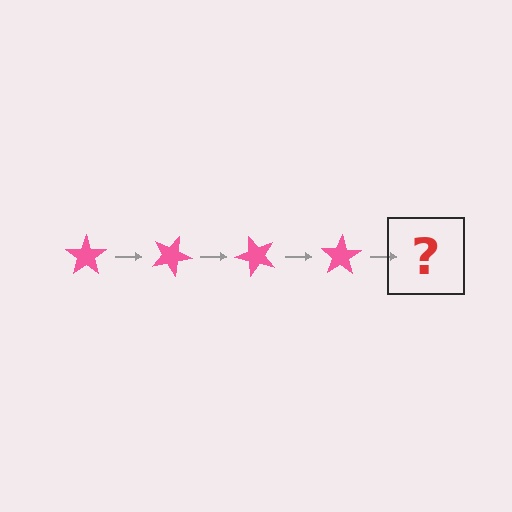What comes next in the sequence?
The next element should be a pink star rotated 100 degrees.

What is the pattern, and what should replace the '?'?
The pattern is that the star rotates 25 degrees each step. The '?' should be a pink star rotated 100 degrees.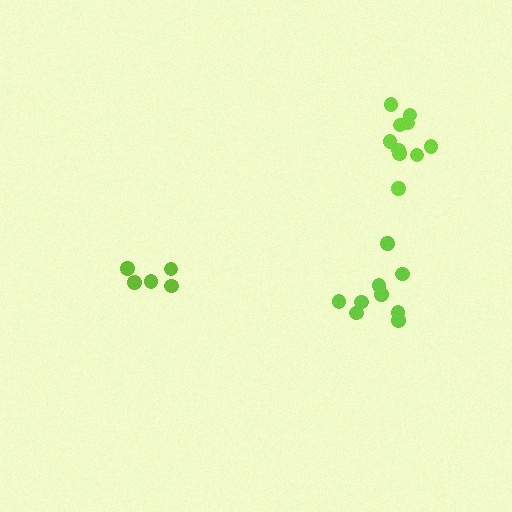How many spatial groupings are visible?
There are 3 spatial groupings.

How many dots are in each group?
Group 1: 9 dots, Group 2: 10 dots, Group 3: 5 dots (24 total).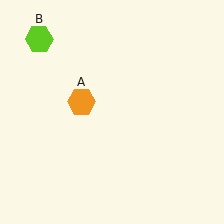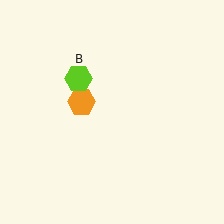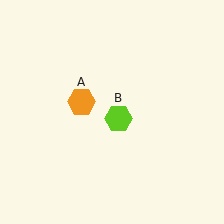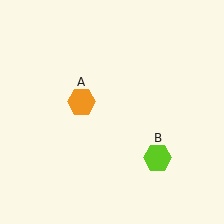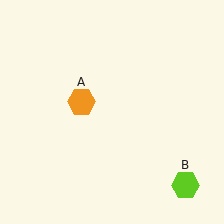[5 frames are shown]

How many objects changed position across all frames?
1 object changed position: lime hexagon (object B).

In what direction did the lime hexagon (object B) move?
The lime hexagon (object B) moved down and to the right.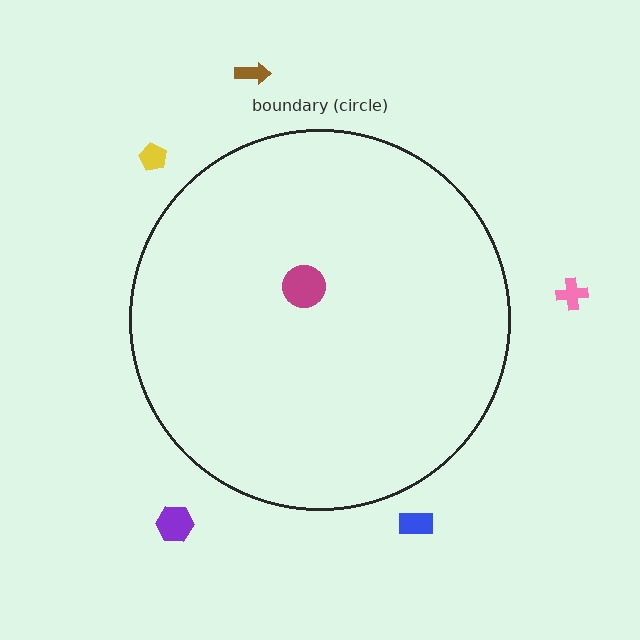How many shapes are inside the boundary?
1 inside, 5 outside.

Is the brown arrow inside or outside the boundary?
Outside.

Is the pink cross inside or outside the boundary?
Outside.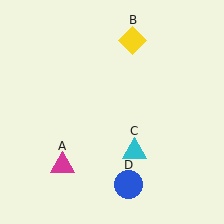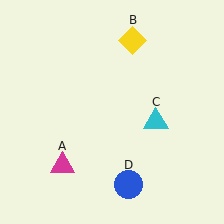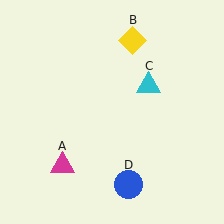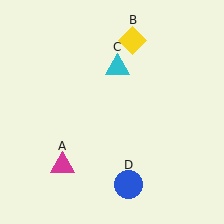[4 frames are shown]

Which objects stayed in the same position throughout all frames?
Magenta triangle (object A) and yellow diamond (object B) and blue circle (object D) remained stationary.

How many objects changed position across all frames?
1 object changed position: cyan triangle (object C).